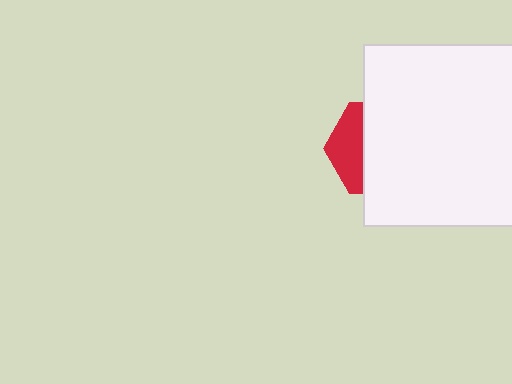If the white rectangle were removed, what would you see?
You would see the complete red hexagon.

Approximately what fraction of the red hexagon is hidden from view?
Roughly 66% of the red hexagon is hidden behind the white rectangle.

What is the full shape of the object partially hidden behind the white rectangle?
The partially hidden object is a red hexagon.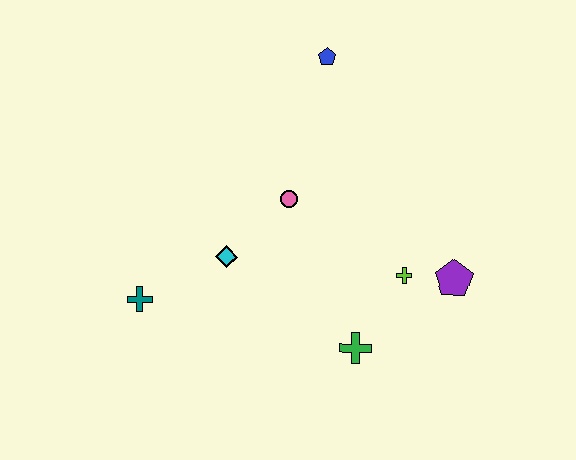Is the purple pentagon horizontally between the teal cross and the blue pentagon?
No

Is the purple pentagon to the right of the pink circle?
Yes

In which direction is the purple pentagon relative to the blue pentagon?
The purple pentagon is below the blue pentagon.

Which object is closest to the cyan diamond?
The pink circle is closest to the cyan diamond.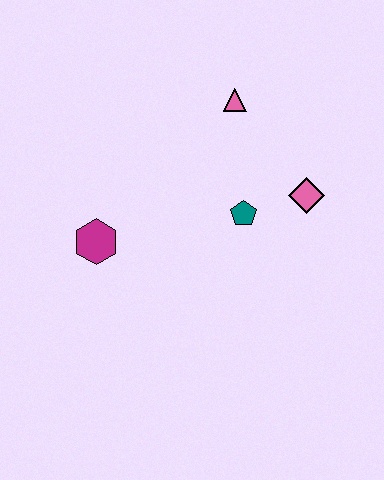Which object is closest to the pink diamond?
The teal pentagon is closest to the pink diamond.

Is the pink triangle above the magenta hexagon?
Yes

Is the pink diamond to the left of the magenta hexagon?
No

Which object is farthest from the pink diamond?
The magenta hexagon is farthest from the pink diamond.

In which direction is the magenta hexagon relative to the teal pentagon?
The magenta hexagon is to the left of the teal pentagon.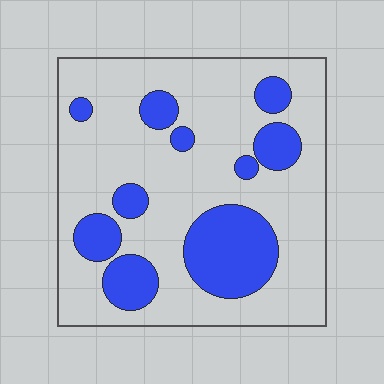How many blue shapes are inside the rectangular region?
10.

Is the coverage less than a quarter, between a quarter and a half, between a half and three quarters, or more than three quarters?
Between a quarter and a half.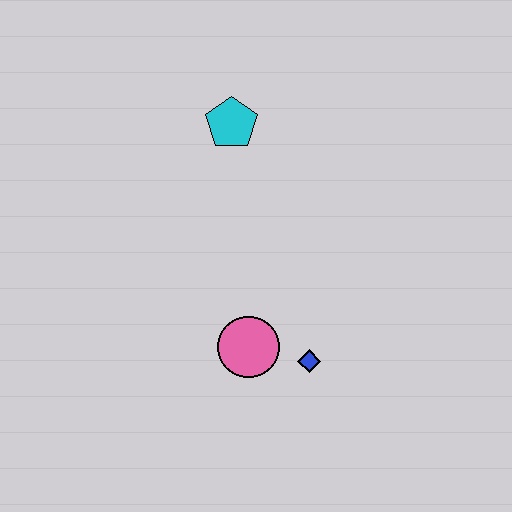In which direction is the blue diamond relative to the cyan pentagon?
The blue diamond is below the cyan pentagon.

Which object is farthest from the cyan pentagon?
The blue diamond is farthest from the cyan pentagon.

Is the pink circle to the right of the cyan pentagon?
Yes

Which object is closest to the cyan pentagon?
The pink circle is closest to the cyan pentagon.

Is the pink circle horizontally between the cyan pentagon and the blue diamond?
Yes